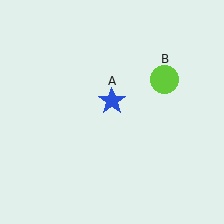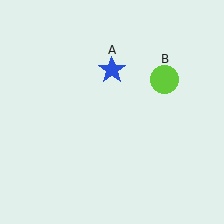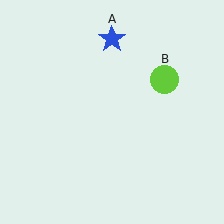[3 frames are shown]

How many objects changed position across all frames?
1 object changed position: blue star (object A).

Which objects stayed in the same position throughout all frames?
Lime circle (object B) remained stationary.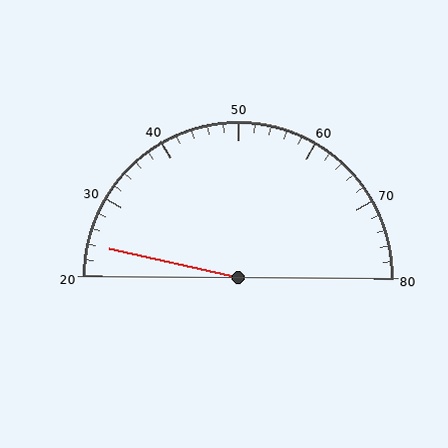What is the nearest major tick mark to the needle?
The nearest major tick mark is 20.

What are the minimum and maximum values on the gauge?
The gauge ranges from 20 to 80.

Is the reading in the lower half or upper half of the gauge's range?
The reading is in the lower half of the range (20 to 80).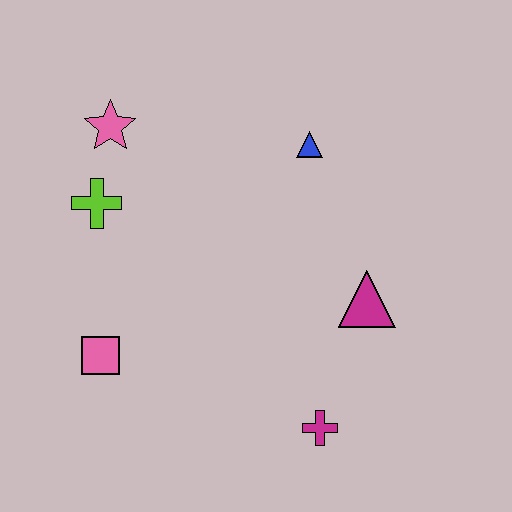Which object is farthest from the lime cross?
The magenta cross is farthest from the lime cross.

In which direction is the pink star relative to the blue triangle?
The pink star is to the left of the blue triangle.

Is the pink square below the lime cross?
Yes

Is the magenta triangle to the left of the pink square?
No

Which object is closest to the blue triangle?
The magenta triangle is closest to the blue triangle.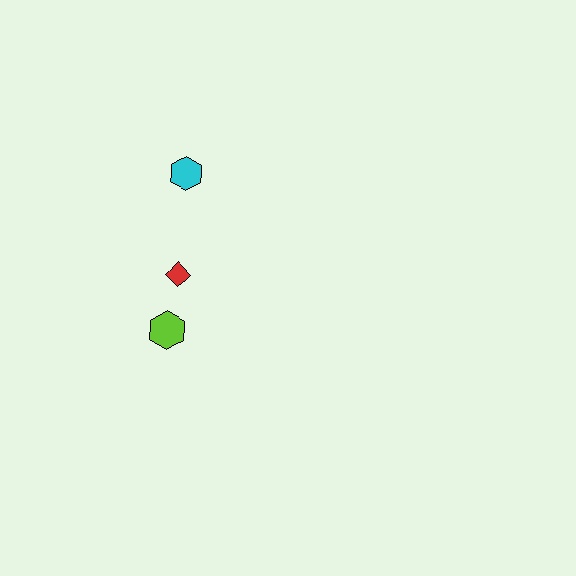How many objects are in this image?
There are 3 objects.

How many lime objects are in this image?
There is 1 lime object.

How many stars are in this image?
There are no stars.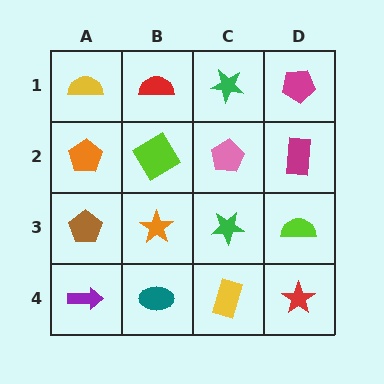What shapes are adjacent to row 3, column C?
A pink pentagon (row 2, column C), a yellow rectangle (row 4, column C), an orange star (row 3, column B), a lime semicircle (row 3, column D).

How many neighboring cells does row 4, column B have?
3.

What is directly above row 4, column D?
A lime semicircle.